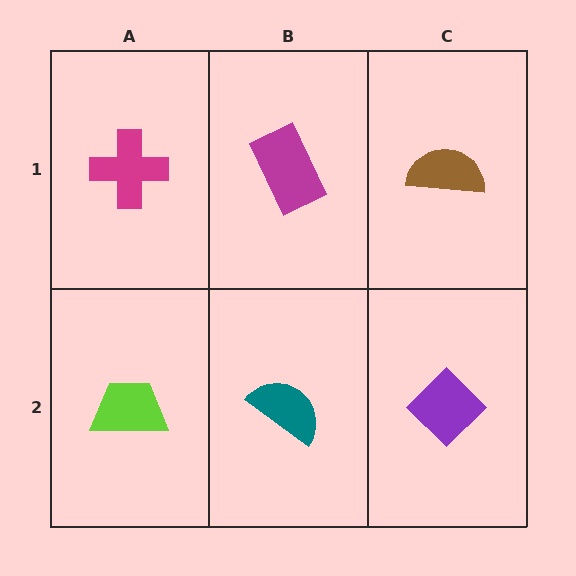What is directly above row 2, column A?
A magenta cross.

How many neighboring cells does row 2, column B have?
3.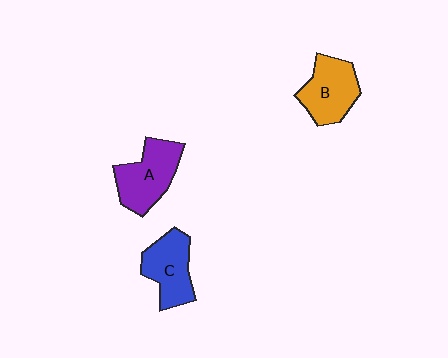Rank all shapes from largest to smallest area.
From largest to smallest: A (purple), B (orange), C (blue).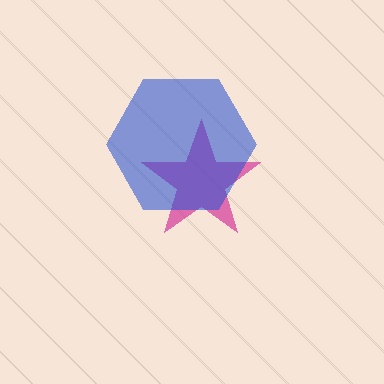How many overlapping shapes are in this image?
There are 2 overlapping shapes in the image.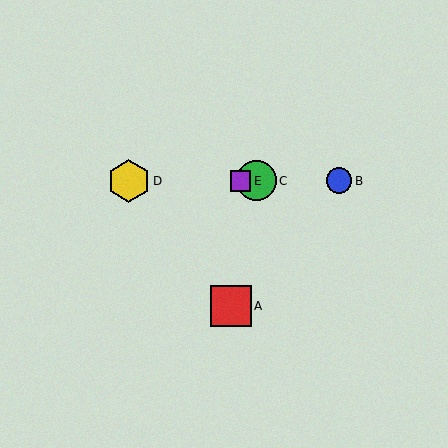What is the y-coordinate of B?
Object B is at y≈181.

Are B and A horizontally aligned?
No, B is at y≈181 and A is at y≈306.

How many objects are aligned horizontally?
4 objects (B, C, D, E) are aligned horizontally.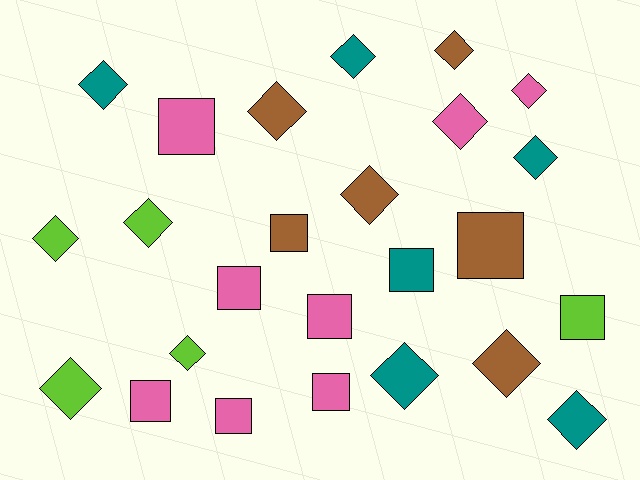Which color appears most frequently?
Pink, with 8 objects.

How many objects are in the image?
There are 25 objects.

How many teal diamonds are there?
There are 5 teal diamonds.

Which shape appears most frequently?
Diamond, with 15 objects.